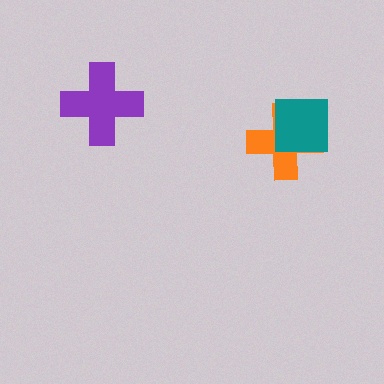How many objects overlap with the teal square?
1 object overlaps with the teal square.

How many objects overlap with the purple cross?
0 objects overlap with the purple cross.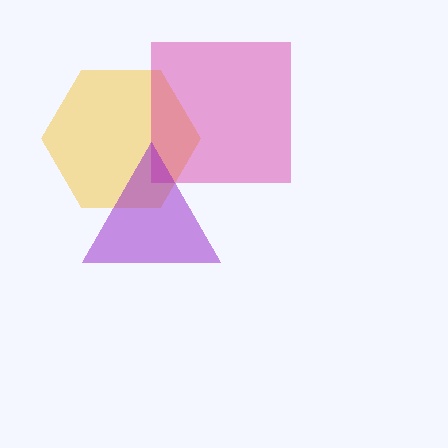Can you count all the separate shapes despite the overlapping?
Yes, there are 3 separate shapes.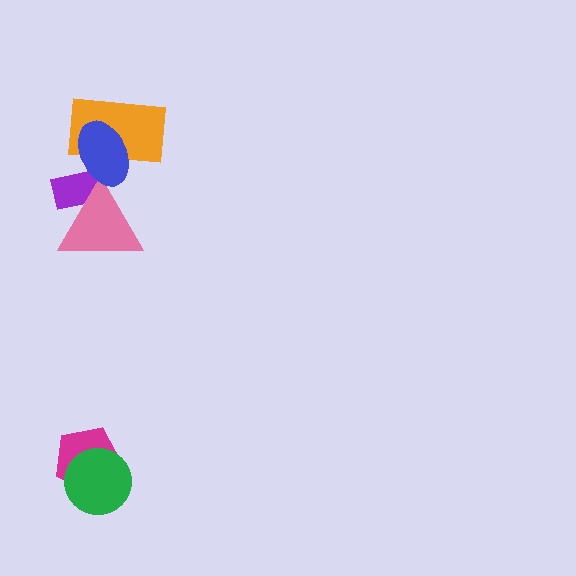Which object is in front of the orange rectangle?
The blue ellipse is in front of the orange rectangle.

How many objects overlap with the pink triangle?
2 objects overlap with the pink triangle.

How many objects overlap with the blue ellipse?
3 objects overlap with the blue ellipse.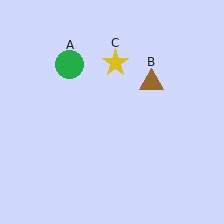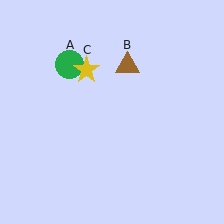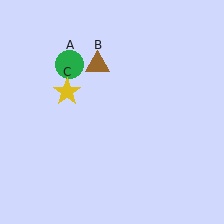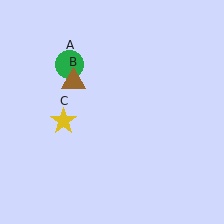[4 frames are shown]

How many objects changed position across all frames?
2 objects changed position: brown triangle (object B), yellow star (object C).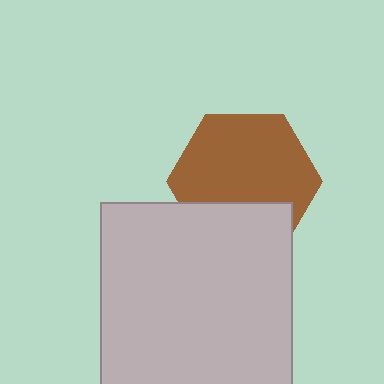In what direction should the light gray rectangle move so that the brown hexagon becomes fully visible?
The light gray rectangle should move down. That is the shortest direction to clear the overlap and leave the brown hexagon fully visible.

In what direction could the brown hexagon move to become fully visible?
The brown hexagon could move up. That would shift it out from behind the light gray rectangle entirely.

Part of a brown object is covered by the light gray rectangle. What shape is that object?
It is a hexagon.